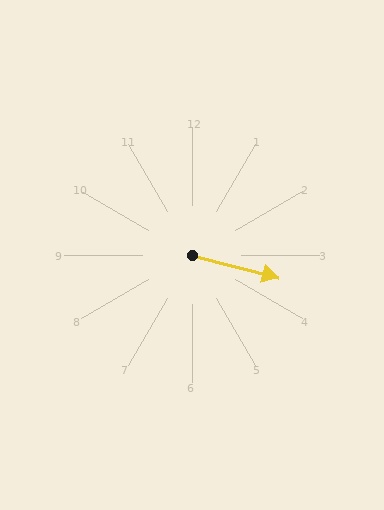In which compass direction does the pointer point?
East.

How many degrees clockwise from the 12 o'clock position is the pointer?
Approximately 105 degrees.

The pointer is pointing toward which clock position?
Roughly 3 o'clock.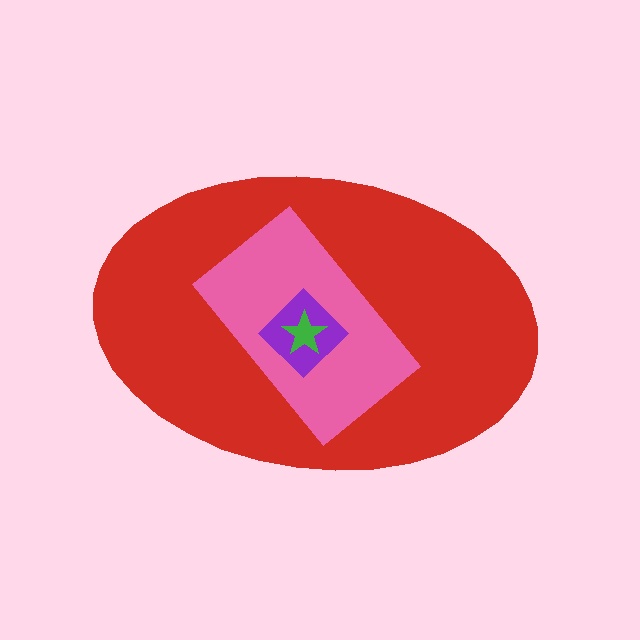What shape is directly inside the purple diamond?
The green star.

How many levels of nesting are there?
4.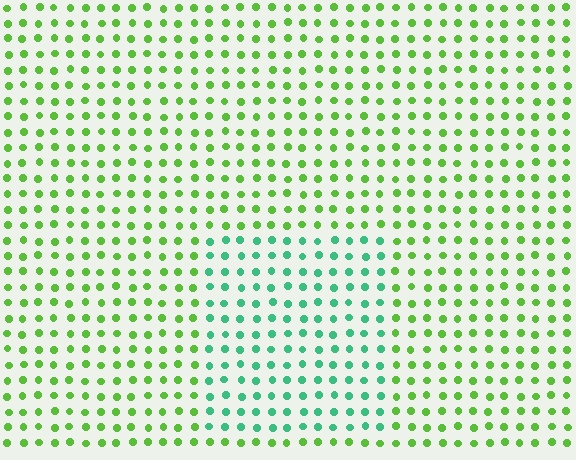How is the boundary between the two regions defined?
The boundary is defined purely by a slight shift in hue (about 46 degrees). Spacing, size, and orientation are identical on both sides.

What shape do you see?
I see a rectangle.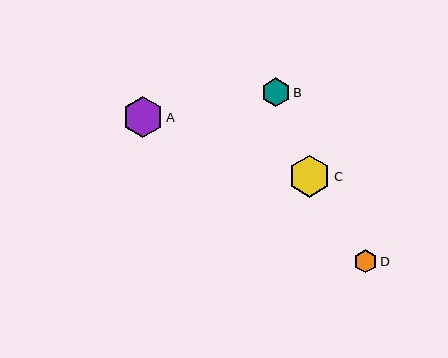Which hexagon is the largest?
Hexagon C is the largest with a size of approximately 42 pixels.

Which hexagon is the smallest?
Hexagon D is the smallest with a size of approximately 23 pixels.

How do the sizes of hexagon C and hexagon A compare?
Hexagon C and hexagon A are approximately the same size.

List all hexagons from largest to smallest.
From largest to smallest: C, A, B, D.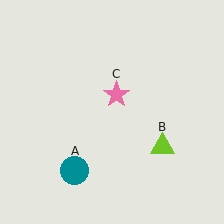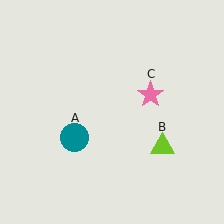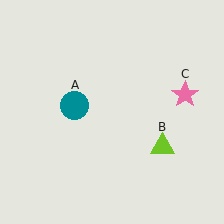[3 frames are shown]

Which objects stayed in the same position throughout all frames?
Lime triangle (object B) remained stationary.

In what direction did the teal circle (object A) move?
The teal circle (object A) moved up.